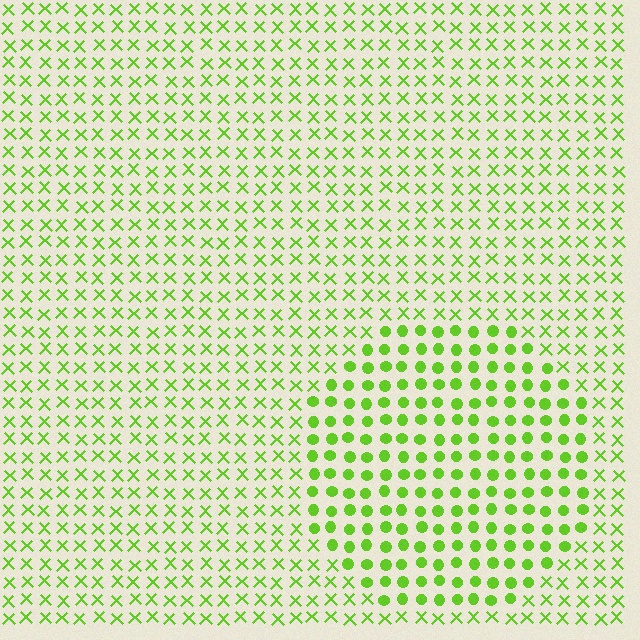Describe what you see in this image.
The image is filled with small lime elements arranged in a uniform grid. A circle-shaped region contains circles, while the surrounding area contains X marks. The boundary is defined purely by the change in element shape.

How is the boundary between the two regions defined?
The boundary is defined by a change in element shape: circles inside vs. X marks outside. All elements share the same color and spacing.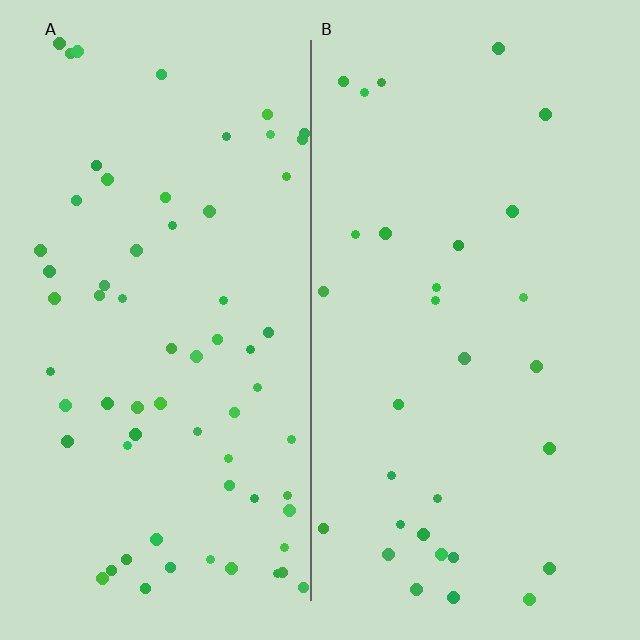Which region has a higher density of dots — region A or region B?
A (the left).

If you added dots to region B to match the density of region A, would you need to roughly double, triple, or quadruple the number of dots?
Approximately double.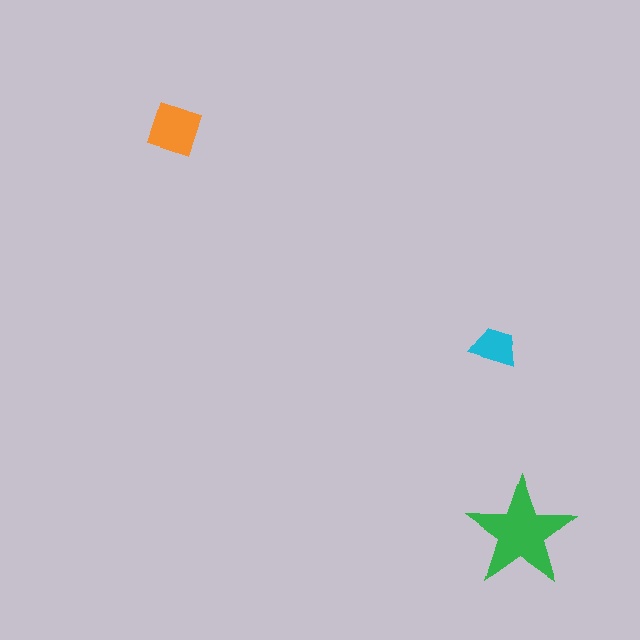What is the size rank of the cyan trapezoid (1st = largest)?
3rd.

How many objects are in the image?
There are 3 objects in the image.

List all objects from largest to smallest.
The green star, the orange square, the cyan trapezoid.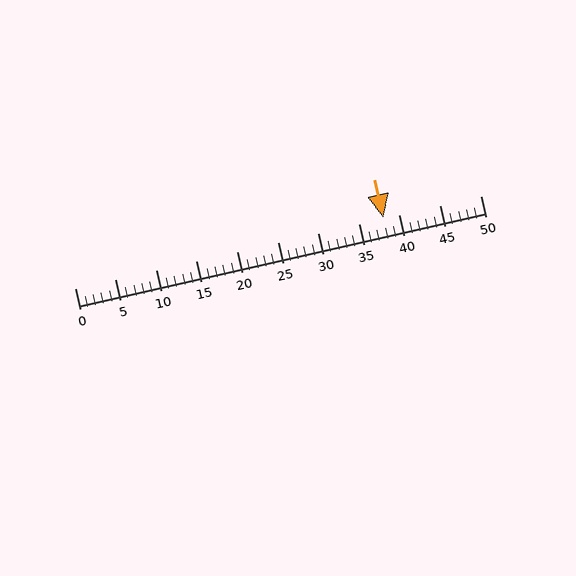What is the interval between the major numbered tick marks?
The major tick marks are spaced 5 units apart.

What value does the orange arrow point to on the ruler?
The orange arrow points to approximately 38.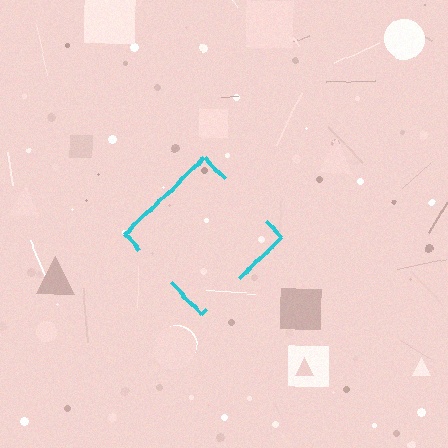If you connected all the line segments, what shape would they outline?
They would outline a diamond.